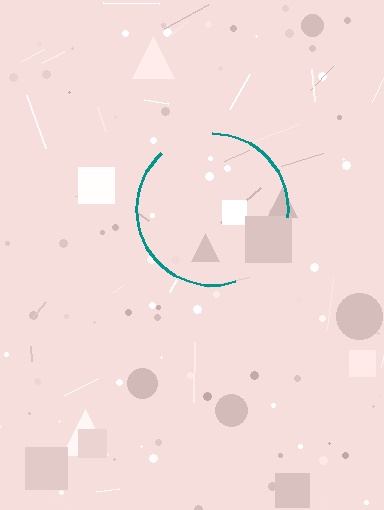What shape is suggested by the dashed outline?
The dashed outline suggests a circle.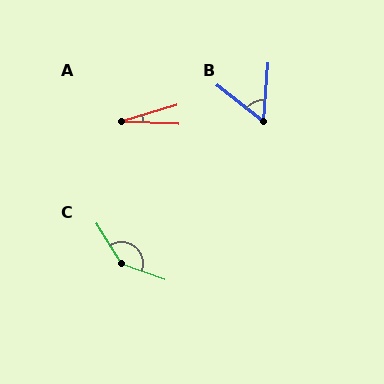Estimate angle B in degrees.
Approximately 57 degrees.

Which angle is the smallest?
A, at approximately 19 degrees.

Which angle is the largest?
C, at approximately 142 degrees.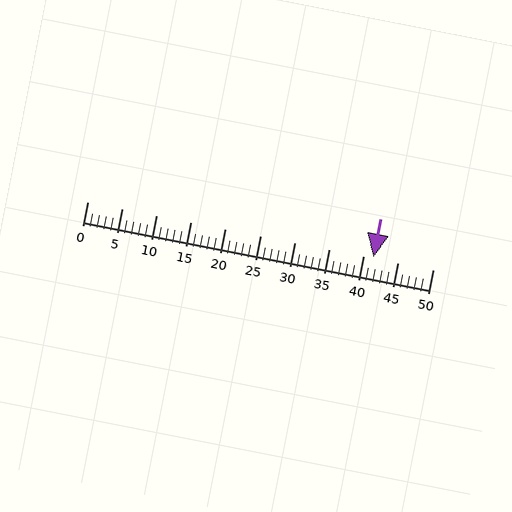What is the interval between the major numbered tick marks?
The major tick marks are spaced 5 units apart.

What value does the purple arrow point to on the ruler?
The purple arrow points to approximately 41.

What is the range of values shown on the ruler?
The ruler shows values from 0 to 50.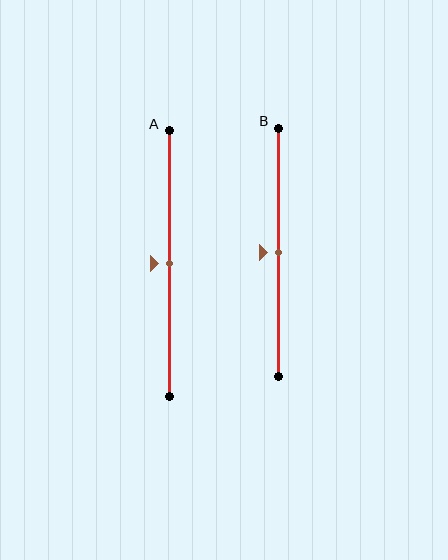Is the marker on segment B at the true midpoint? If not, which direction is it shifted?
Yes, the marker on segment B is at the true midpoint.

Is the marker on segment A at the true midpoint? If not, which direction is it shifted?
Yes, the marker on segment A is at the true midpoint.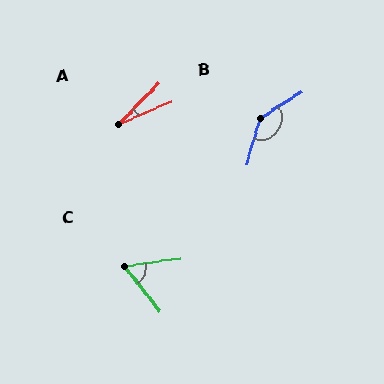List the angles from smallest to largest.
A (22°), C (60°), B (139°).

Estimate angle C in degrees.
Approximately 60 degrees.